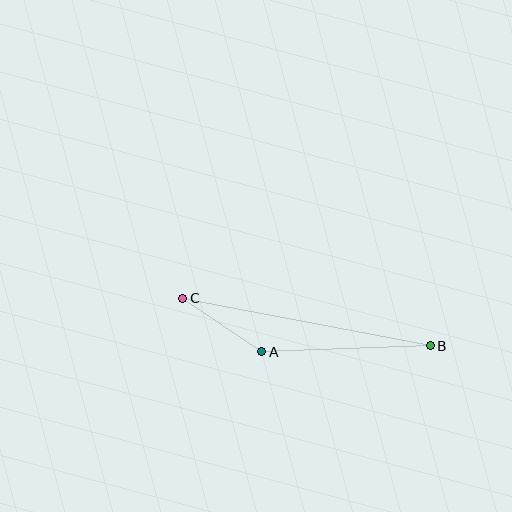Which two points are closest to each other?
Points A and C are closest to each other.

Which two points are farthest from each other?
Points B and C are farthest from each other.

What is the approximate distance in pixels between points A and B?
The distance between A and B is approximately 169 pixels.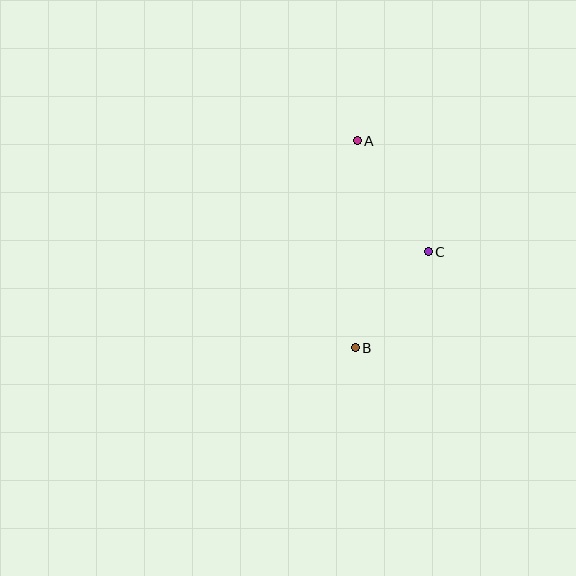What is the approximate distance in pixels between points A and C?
The distance between A and C is approximately 131 pixels.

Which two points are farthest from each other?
Points A and B are farthest from each other.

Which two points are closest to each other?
Points B and C are closest to each other.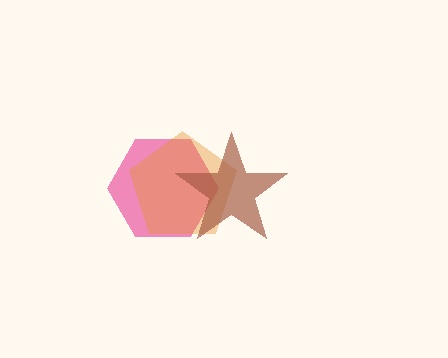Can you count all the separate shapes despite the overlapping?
Yes, there are 3 separate shapes.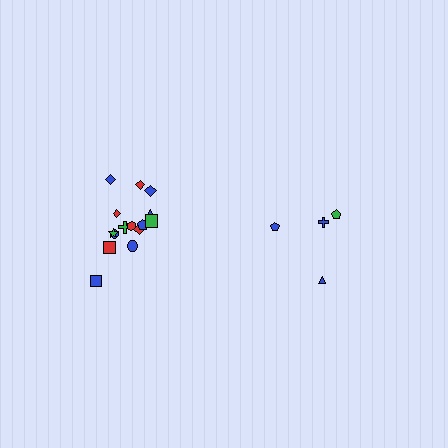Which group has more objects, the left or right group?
The left group.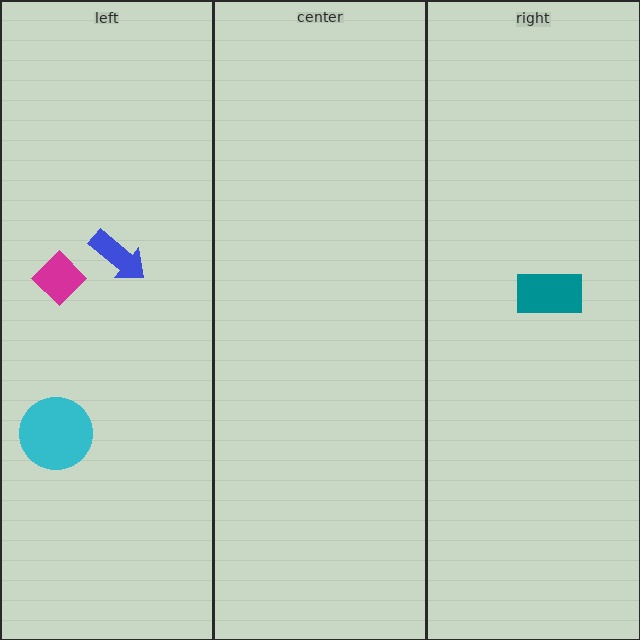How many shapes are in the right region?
1.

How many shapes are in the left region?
3.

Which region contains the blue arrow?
The left region.